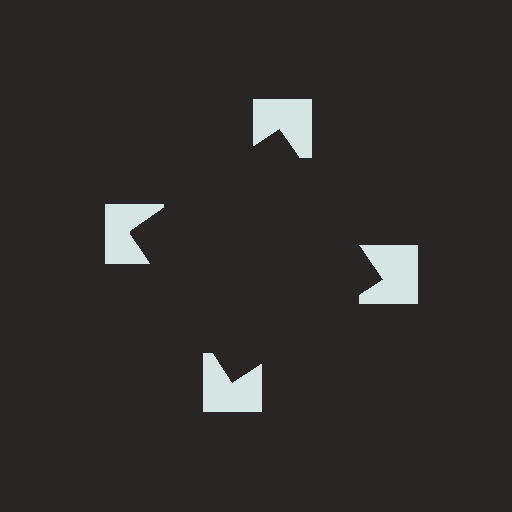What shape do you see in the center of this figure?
An illusory square — its edges are inferred from the aligned wedge cuts in the notched squares, not physically drawn.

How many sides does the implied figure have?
4 sides.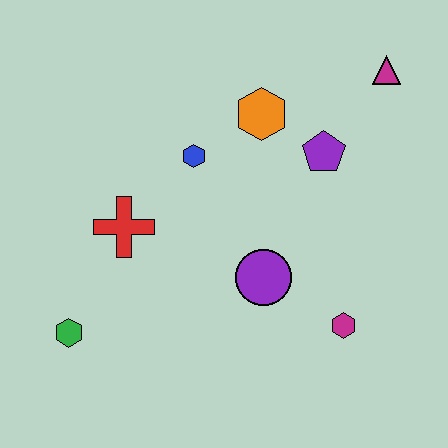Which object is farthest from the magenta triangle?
The green hexagon is farthest from the magenta triangle.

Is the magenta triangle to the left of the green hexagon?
No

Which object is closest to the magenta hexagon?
The purple circle is closest to the magenta hexagon.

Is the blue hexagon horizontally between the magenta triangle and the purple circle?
No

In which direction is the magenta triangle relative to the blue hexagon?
The magenta triangle is to the right of the blue hexagon.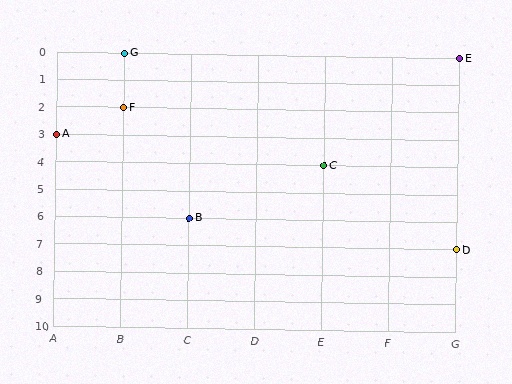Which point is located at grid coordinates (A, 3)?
Point A is at (A, 3).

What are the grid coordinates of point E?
Point E is at grid coordinates (G, 0).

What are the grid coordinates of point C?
Point C is at grid coordinates (E, 4).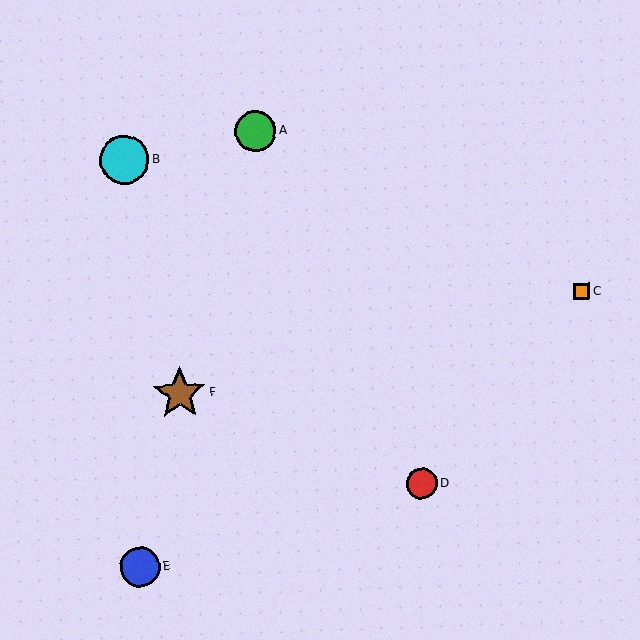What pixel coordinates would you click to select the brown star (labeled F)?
Click at (180, 393) to select the brown star F.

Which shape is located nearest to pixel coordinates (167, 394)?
The brown star (labeled F) at (180, 393) is nearest to that location.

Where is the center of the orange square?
The center of the orange square is at (582, 291).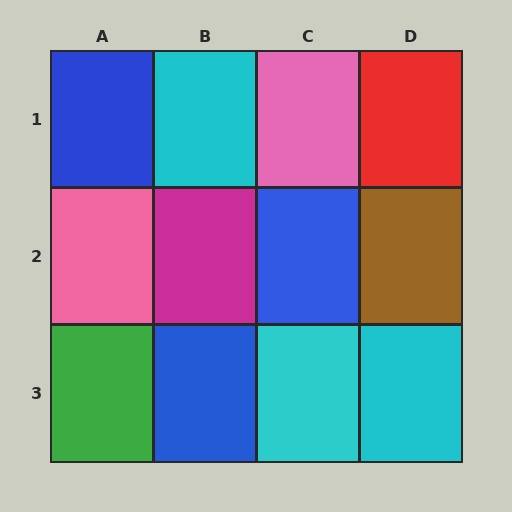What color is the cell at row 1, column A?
Blue.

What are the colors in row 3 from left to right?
Green, blue, cyan, cyan.